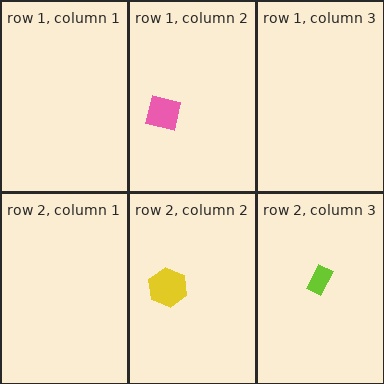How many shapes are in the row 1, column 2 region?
1.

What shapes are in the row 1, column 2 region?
The pink square.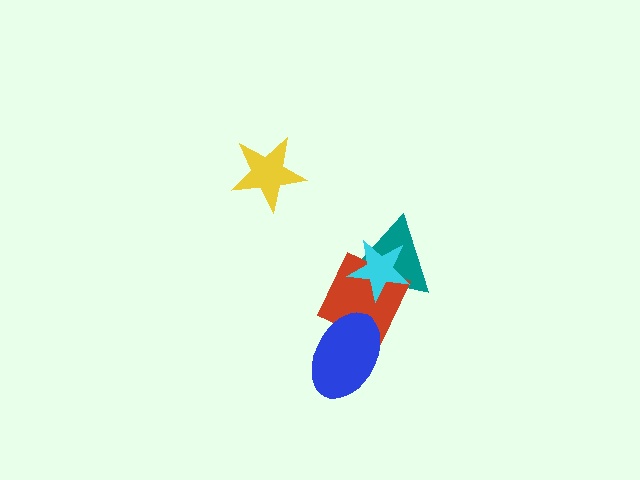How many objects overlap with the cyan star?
2 objects overlap with the cyan star.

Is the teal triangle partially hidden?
Yes, it is partially covered by another shape.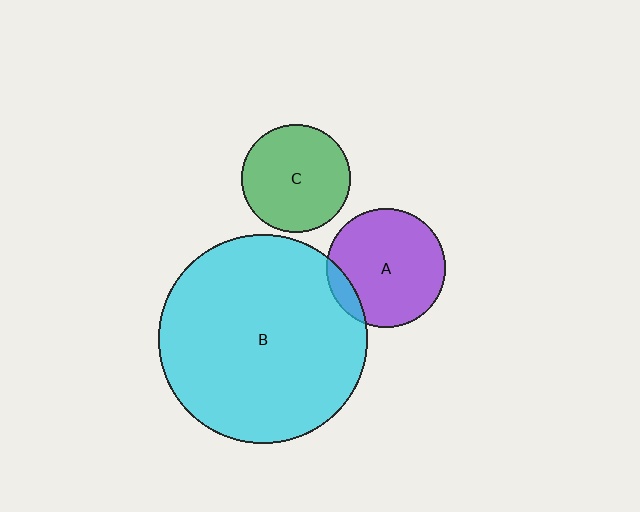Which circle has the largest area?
Circle B (cyan).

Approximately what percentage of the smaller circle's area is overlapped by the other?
Approximately 10%.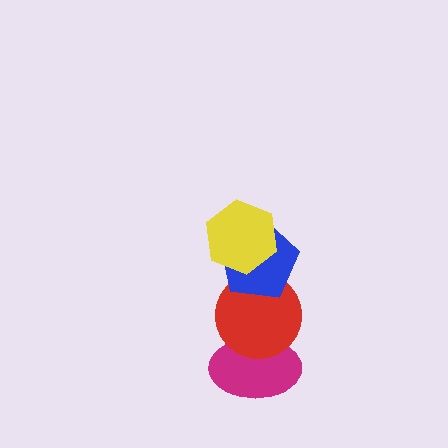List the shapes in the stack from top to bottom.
From top to bottom: the yellow hexagon, the blue pentagon, the red circle, the magenta ellipse.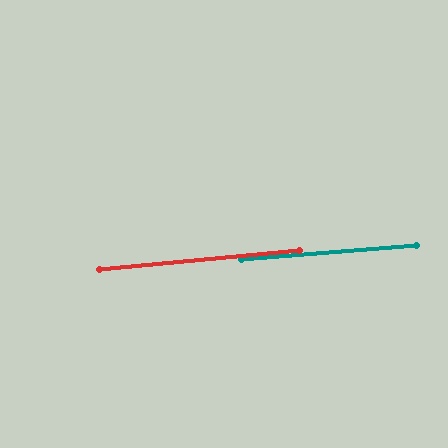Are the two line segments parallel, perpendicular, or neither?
Parallel — their directions differ by only 0.8°.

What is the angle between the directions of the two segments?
Approximately 1 degree.